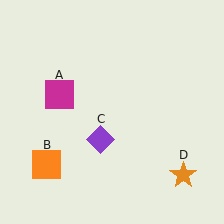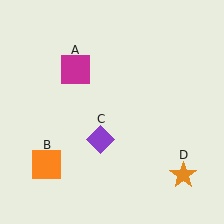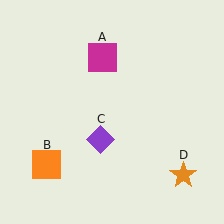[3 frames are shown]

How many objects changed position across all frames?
1 object changed position: magenta square (object A).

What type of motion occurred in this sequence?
The magenta square (object A) rotated clockwise around the center of the scene.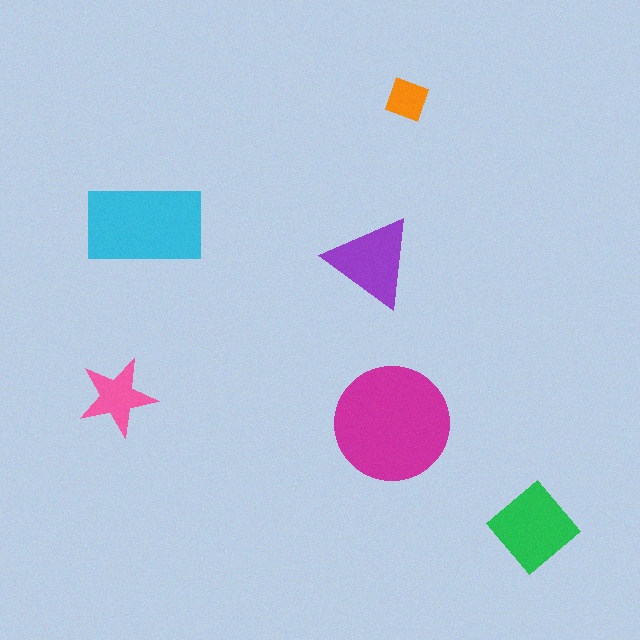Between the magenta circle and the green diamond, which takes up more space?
The magenta circle.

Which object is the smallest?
The orange square.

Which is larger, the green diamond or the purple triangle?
The green diamond.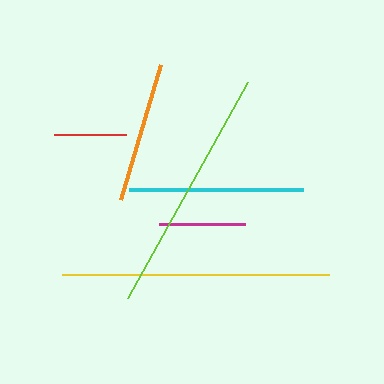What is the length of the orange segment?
The orange segment is approximately 141 pixels long.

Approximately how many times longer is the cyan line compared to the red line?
The cyan line is approximately 2.4 times the length of the red line.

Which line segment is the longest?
The yellow line is the longest at approximately 267 pixels.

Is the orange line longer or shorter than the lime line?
The lime line is longer than the orange line.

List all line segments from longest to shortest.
From longest to shortest: yellow, lime, cyan, orange, magenta, red.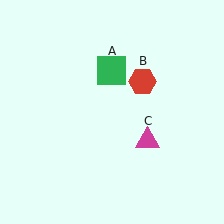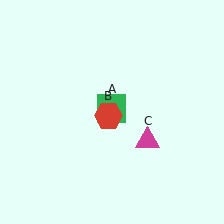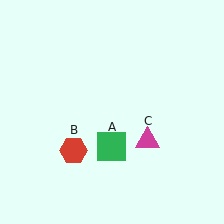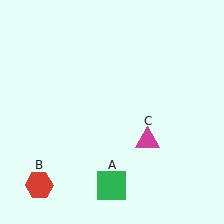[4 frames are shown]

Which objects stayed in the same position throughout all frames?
Magenta triangle (object C) remained stationary.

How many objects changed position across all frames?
2 objects changed position: green square (object A), red hexagon (object B).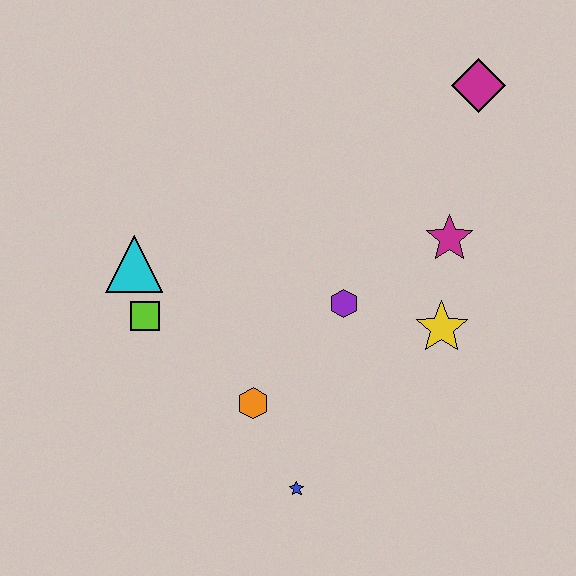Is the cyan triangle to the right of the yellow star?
No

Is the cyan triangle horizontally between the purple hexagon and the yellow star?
No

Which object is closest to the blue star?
The orange hexagon is closest to the blue star.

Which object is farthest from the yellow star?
The cyan triangle is farthest from the yellow star.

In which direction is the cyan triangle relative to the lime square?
The cyan triangle is above the lime square.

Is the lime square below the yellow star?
No